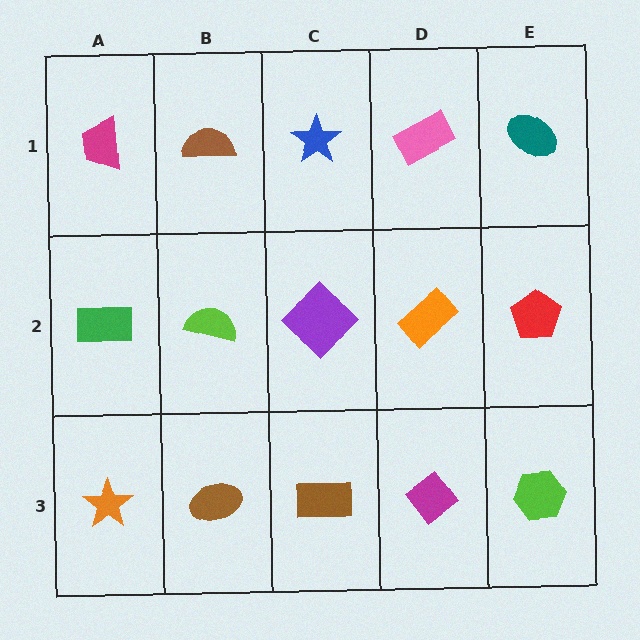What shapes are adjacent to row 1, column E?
A red pentagon (row 2, column E), a pink rectangle (row 1, column D).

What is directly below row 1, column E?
A red pentagon.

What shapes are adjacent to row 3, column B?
A lime semicircle (row 2, column B), an orange star (row 3, column A), a brown rectangle (row 3, column C).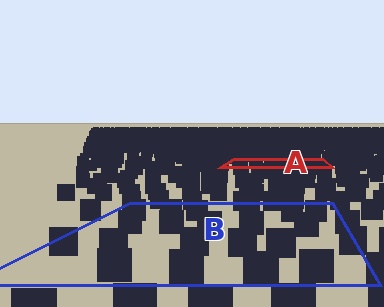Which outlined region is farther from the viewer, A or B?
Region A is farther from the viewer — the texture elements inside it appear smaller and more densely packed.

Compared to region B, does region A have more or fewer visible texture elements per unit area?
Region A has more texture elements per unit area — they are packed more densely because it is farther away.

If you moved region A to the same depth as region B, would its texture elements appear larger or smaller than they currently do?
They would appear larger. At a closer depth, the same texture elements are projected at a bigger on-screen size.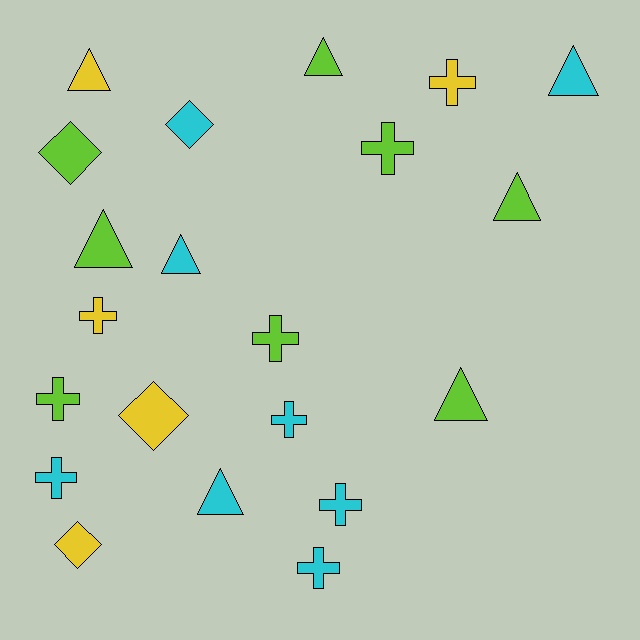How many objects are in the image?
There are 21 objects.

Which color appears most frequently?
Lime, with 8 objects.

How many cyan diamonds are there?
There is 1 cyan diamond.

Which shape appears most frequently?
Cross, with 9 objects.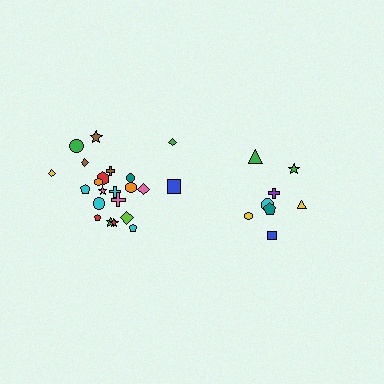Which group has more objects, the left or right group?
The left group.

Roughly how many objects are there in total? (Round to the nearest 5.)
Roughly 30 objects in total.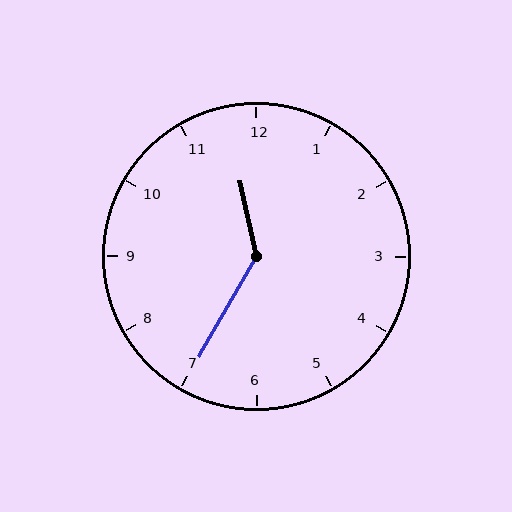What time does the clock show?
11:35.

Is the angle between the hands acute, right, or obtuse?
It is obtuse.